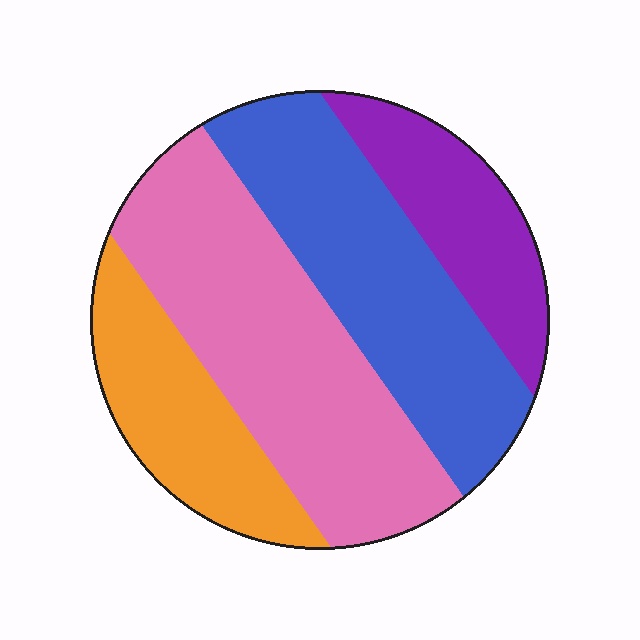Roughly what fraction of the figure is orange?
Orange covers around 20% of the figure.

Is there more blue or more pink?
Pink.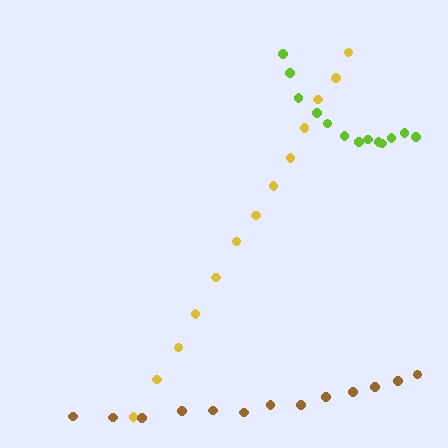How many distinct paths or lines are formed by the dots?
There are 3 distinct paths.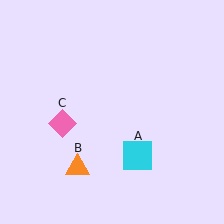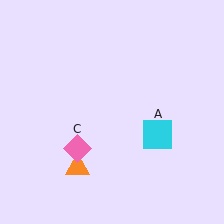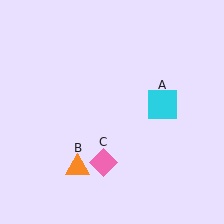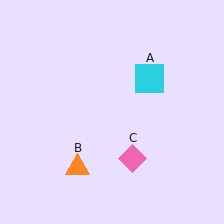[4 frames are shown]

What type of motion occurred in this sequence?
The cyan square (object A), pink diamond (object C) rotated counterclockwise around the center of the scene.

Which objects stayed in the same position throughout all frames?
Orange triangle (object B) remained stationary.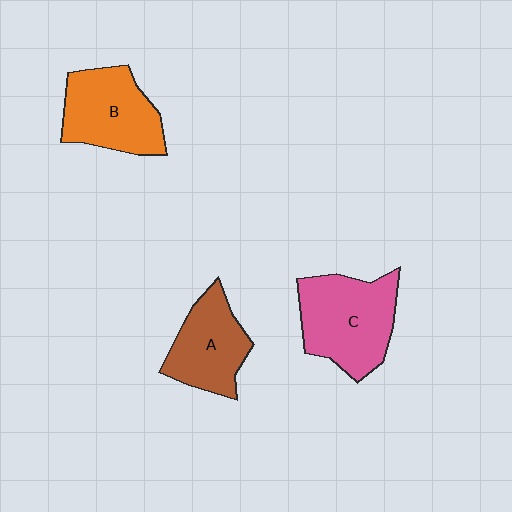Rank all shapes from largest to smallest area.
From largest to smallest: C (pink), B (orange), A (brown).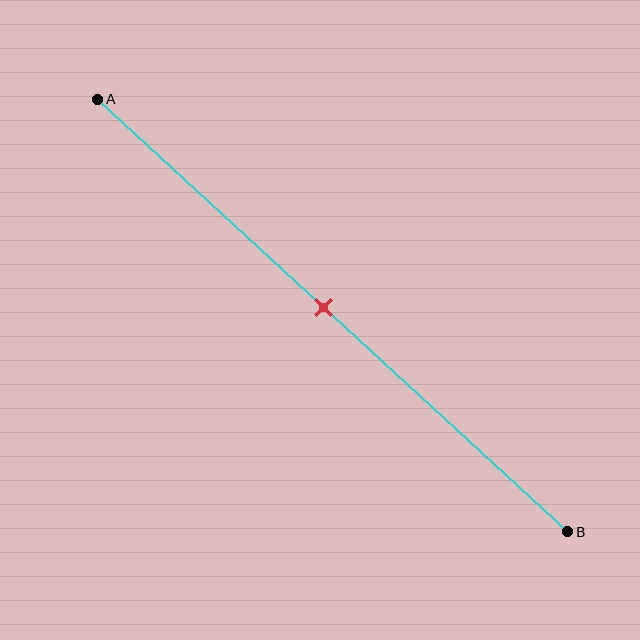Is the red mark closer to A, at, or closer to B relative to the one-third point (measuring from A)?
The red mark is closer to point B than the one-third point of segment AB.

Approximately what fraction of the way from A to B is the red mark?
The red mark is approximately 50% of the way from A to B.